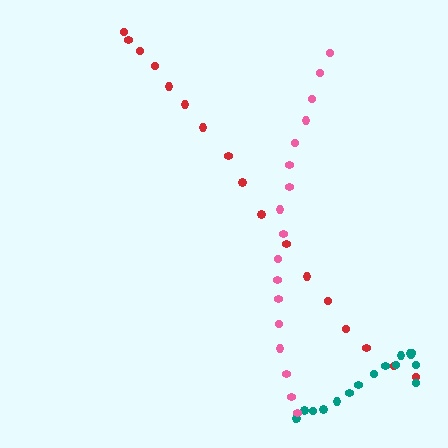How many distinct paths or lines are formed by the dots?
There are 3 distinct paths.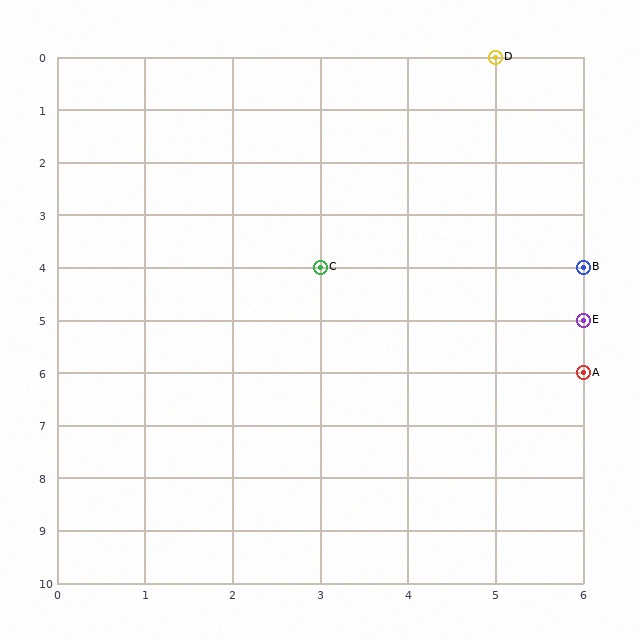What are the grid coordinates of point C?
Point C is at grid coordinates (3, 4).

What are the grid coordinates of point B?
Point B is at grid coordinates (6, 4).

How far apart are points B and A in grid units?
Points B and A are 2 rows apart.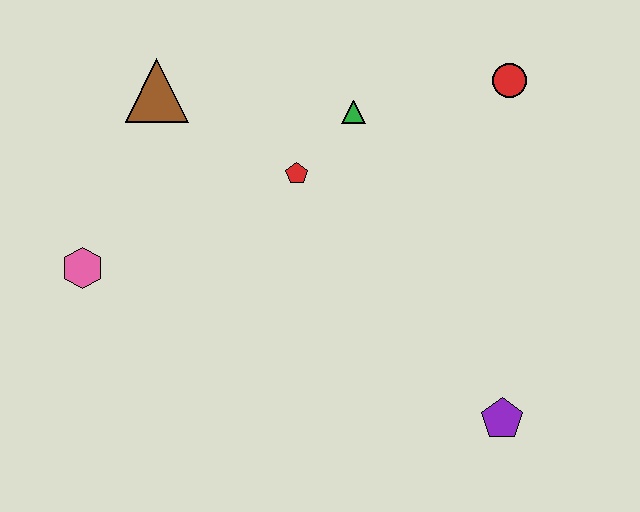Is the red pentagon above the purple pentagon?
Yes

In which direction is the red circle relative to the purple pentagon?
The red circle is above the purple pentagon.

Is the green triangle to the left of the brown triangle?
No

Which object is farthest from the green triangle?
The purple pentagon is farthest from the green triangle.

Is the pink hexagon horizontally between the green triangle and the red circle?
No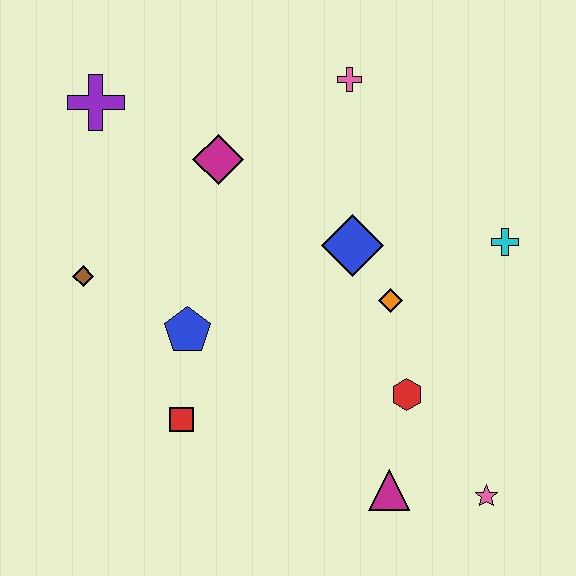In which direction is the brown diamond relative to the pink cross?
The brown diamond is to the left of the pink cross.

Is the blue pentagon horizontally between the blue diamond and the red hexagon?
No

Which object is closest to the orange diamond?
The blue diamond is closest to the orange diamond.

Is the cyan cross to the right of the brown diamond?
Yes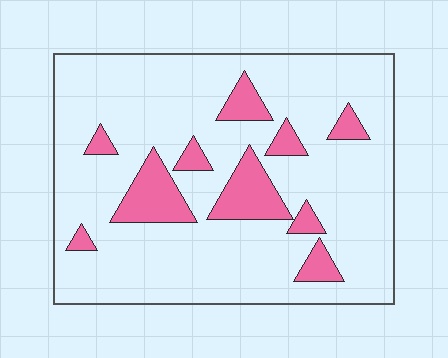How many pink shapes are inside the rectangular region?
10.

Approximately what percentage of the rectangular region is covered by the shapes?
Approximately 15%.